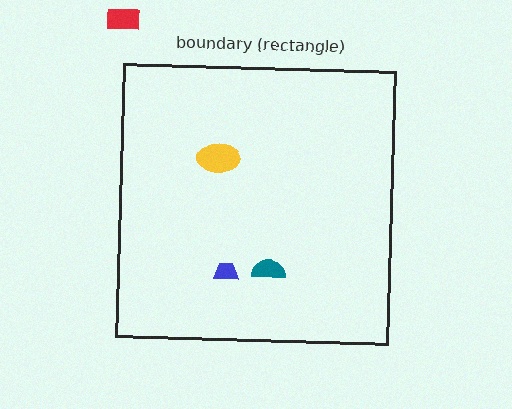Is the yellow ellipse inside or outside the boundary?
Inside.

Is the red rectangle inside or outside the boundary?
Outside.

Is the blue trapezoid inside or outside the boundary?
Inside.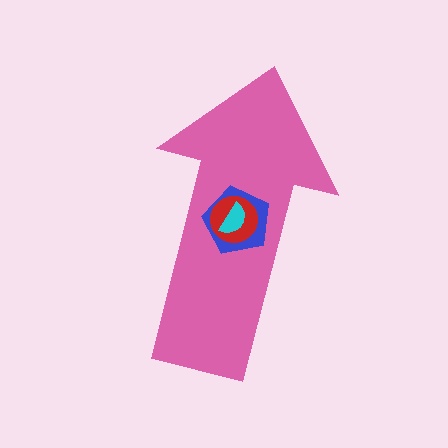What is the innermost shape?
The cyan semicircle.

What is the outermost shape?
The pink arrow.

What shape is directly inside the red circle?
The cyan semicircle.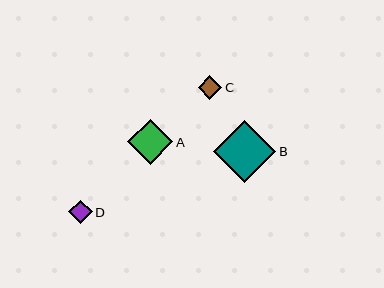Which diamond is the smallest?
Diamond D is the smallest with a size of approximately 24 pixels.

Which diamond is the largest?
Diamond B is the largest with a size of approximately 62 pixels.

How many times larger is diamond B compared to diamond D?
Diamond B is approximately 2.6 times the size of diamond D.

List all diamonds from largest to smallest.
From largest to smallest: B, A, C, D.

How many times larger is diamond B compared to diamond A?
Diamond B is approximately 1.4 times the size of diamond A.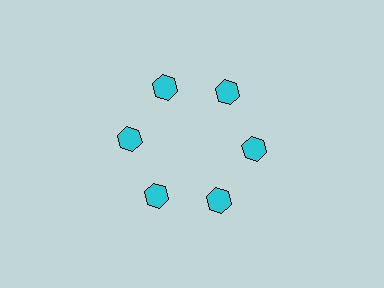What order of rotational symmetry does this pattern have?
This pattern has 6-fold rotational symmetry.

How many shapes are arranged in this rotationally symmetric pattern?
There are 6 shapes, arranged in 6 groups of 1.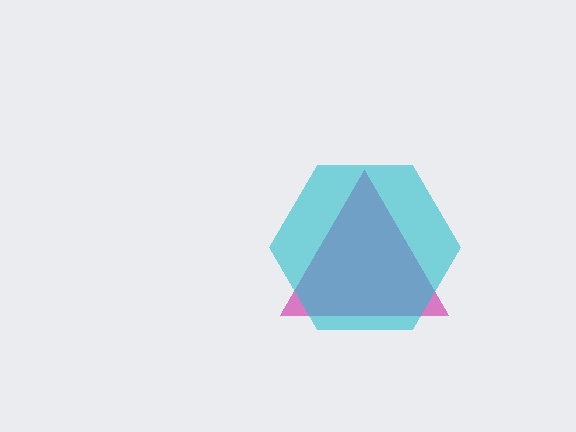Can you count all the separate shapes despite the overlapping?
Yes, there are 2 separate shapes.